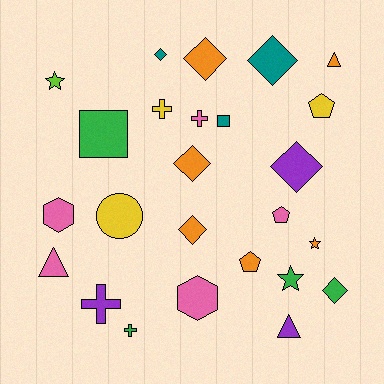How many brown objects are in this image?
There are no brown objects.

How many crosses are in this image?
There are 4 crosses.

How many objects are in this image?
There are 25 objects.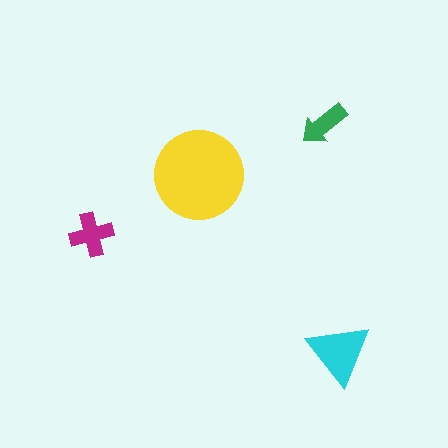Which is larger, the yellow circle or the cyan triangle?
The yellow circle.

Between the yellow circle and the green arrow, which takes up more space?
The yellow circle.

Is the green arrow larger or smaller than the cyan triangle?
Smaller.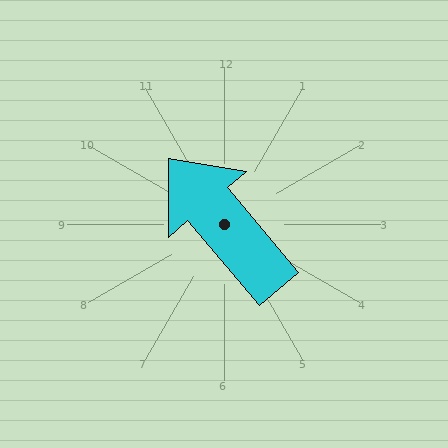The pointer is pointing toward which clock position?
Roughly 11 o'clock.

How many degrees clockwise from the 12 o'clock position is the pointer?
Approximately 320 degrees.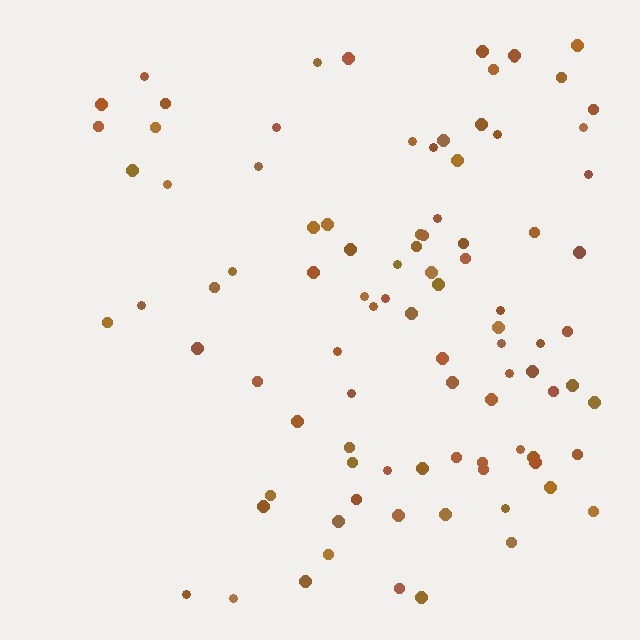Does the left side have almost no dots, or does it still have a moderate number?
Still a moderate number, just noticeably fewer than the right.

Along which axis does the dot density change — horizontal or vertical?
Horizontal.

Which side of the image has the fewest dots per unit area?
The left.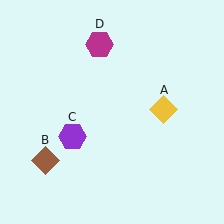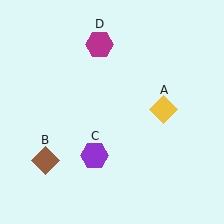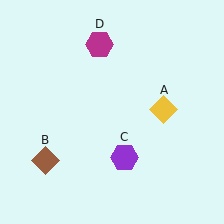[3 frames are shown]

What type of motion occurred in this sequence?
The purple hexagon (object C) rotated counterclockwise around the center of the scene.